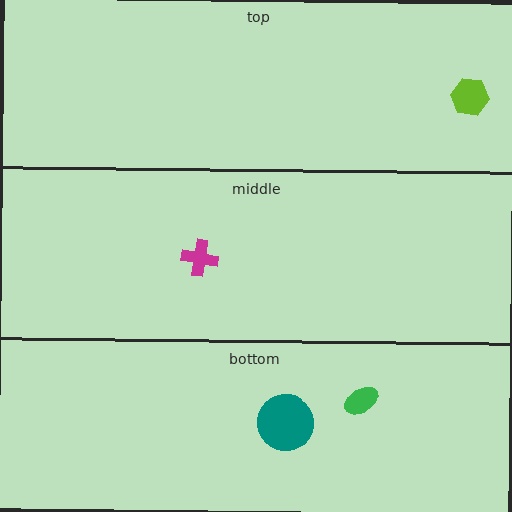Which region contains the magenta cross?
The middle region.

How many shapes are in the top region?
1.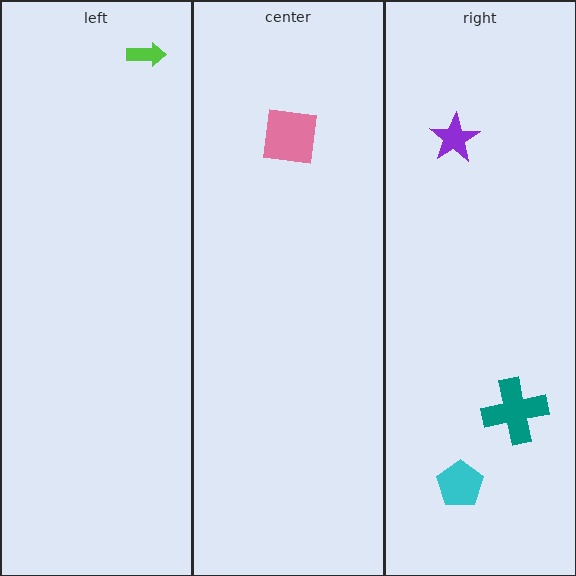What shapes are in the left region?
The lime arrow.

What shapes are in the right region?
The cyan pentagon, the teal cross, the purple star.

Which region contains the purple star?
The right region.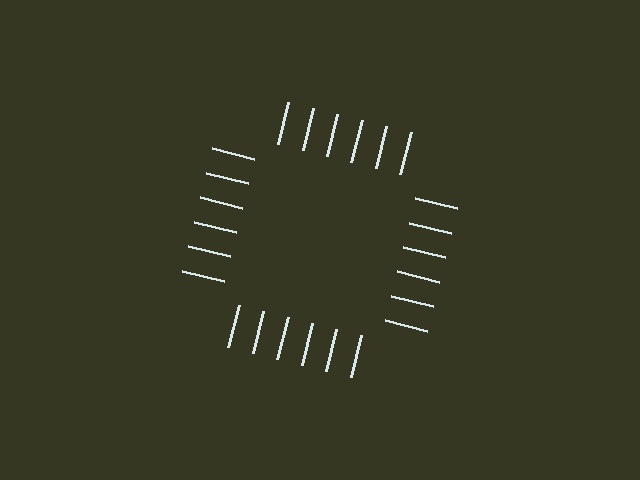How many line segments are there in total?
24 — 6 along each of the 4 edges.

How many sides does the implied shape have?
4 sides — the line-ends trace a square.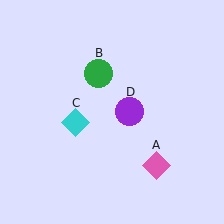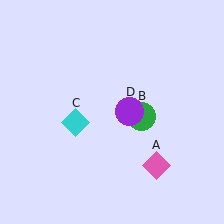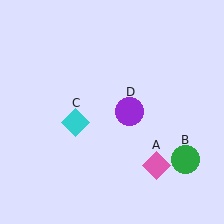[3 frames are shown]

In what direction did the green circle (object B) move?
The green circle (object B) moved down and to the right.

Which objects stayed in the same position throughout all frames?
Pink diamond (object A) and cyan diamond (object C) and purple circle (object D) remained stationary.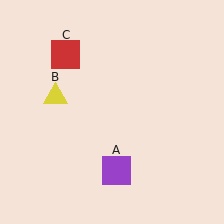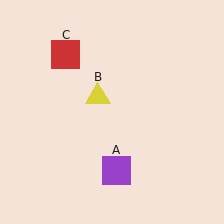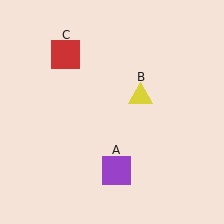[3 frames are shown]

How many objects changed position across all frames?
1 object changed position: yellow triangle (object B).